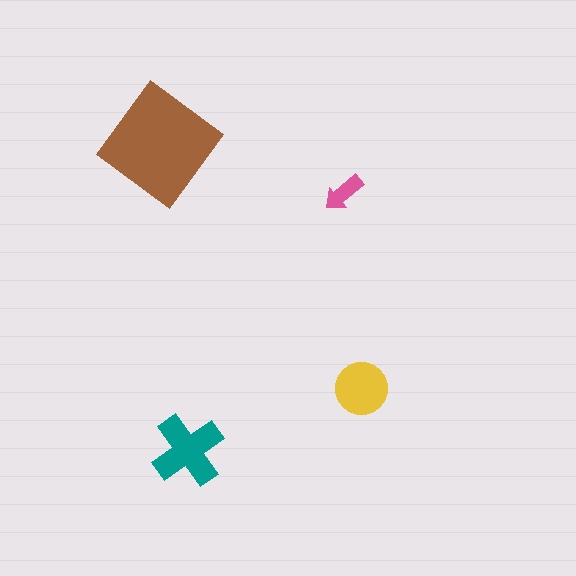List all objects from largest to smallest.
The brown diamond, the teal cross, the yellow circle, the pink arrow.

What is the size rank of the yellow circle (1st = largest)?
3rd.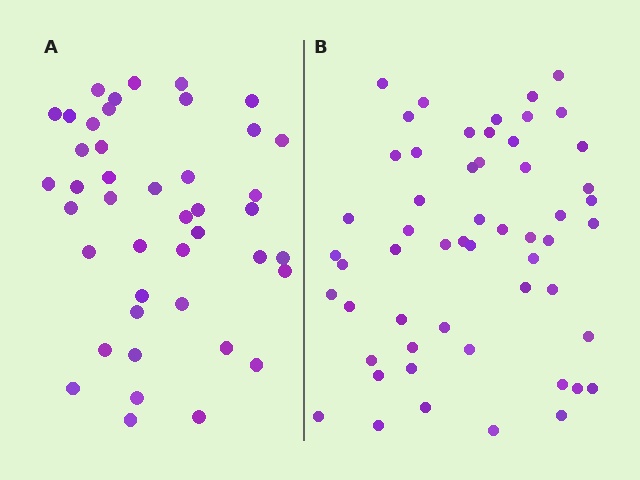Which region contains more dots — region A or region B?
Region B (the right region) has more dots.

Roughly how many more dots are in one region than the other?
Region B has roughly 12 or so more dots than region A.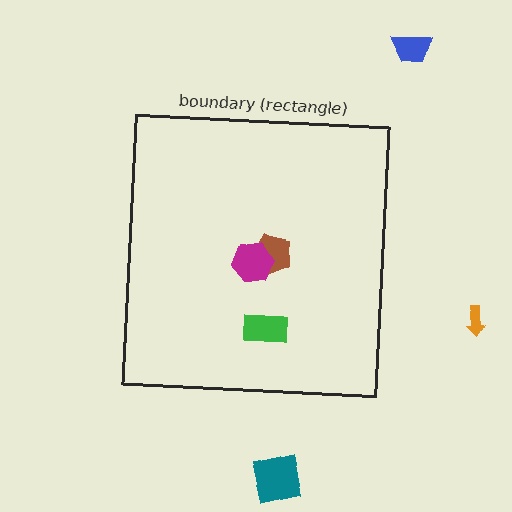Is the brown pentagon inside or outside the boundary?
Inside.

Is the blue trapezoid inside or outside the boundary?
Outside.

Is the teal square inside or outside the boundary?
Outside.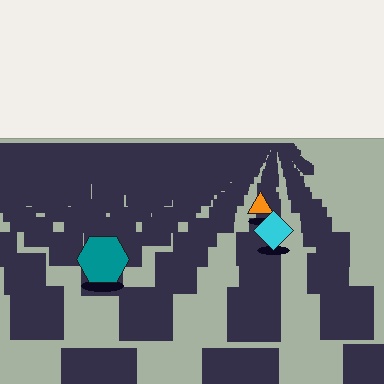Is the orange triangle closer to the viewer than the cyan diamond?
No. The cyan diamond is closer — you can tell from the texture gradient: the ground texture is coarser near it.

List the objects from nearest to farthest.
From nearest to farthest: the teal hexagon, the cyan diamond, the orange triangle.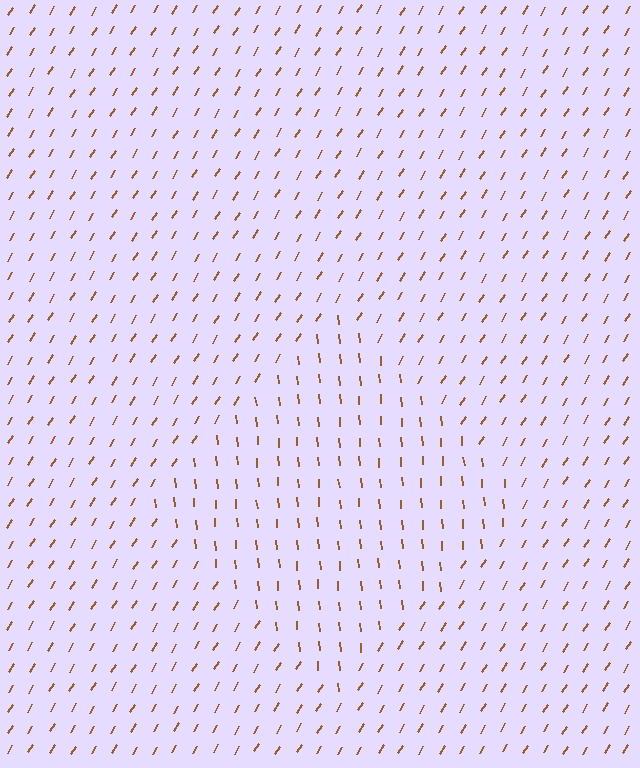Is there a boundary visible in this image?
Yes, there is a texture boundary formed by a change in line orientation.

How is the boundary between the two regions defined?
The boundary is defined purely by a change in line orientation (approximately 36 degrees difference). All lines are the same color and thickness.